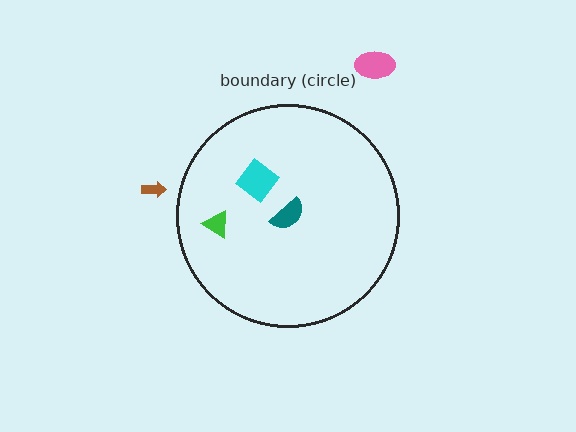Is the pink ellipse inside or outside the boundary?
Outside.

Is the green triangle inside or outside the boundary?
Inside.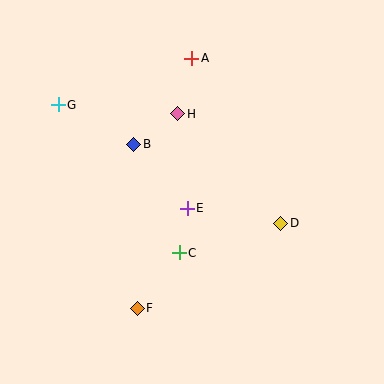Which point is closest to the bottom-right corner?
Point D is closest to the bottom-right corner.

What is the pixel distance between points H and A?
The distance between H and A is 57 pixels.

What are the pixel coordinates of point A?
Point A is at (192, 58).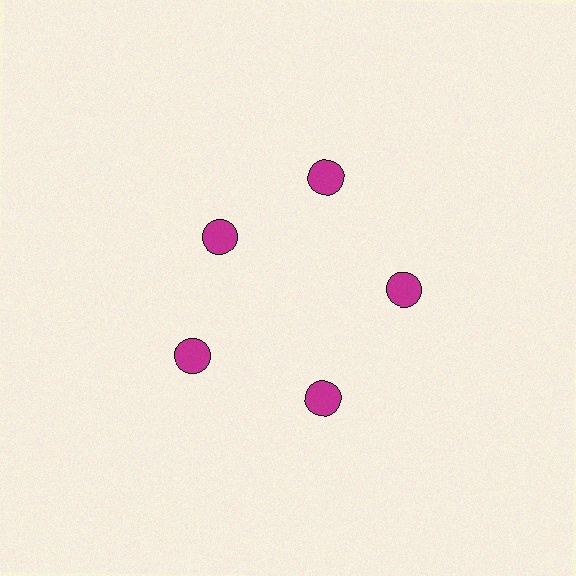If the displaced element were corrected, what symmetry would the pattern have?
It would have 5-fold rotational symmetry — the pattern would map onto itself every 72 degrees.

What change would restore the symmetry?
The symmetry would be restored by moving it outward, back onto the ring so that all 5 circles sit at equal angles and equal distance from the center.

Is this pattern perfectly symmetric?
No. The 5 magenta circles are arranged in a ring, but one element near the 10 o'clock position is pulled inward toward the center, breaking the 5-fold rotational symmetry.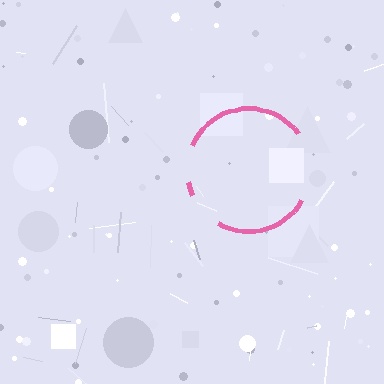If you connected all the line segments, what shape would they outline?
They would outline a circle.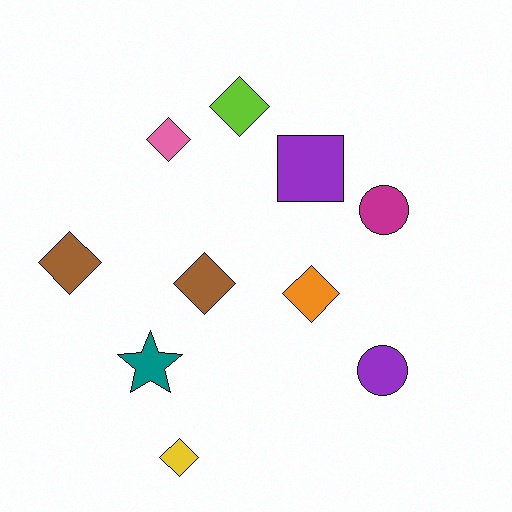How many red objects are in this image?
There are no red objects.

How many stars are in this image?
There is 1 star.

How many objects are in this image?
There are 10 objects.